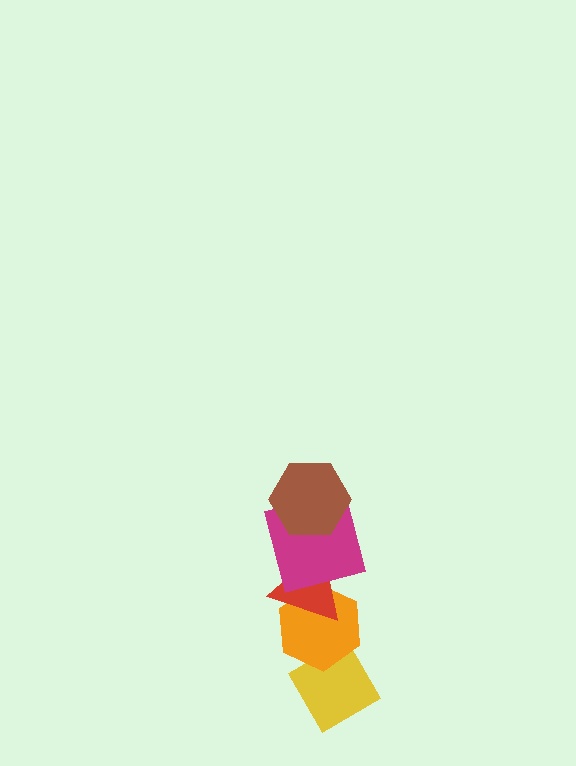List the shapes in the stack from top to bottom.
From top to bottom: the brown hexagon, the magenta square, the red triangle, the orange hexagon, the yellow diamond.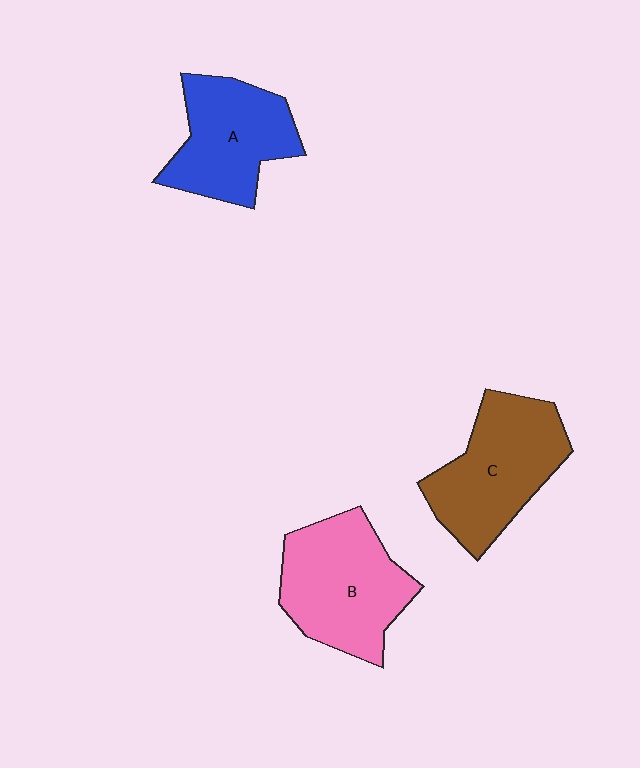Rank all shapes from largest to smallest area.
From largest to smallest: B (pink), C (brown), A (blue).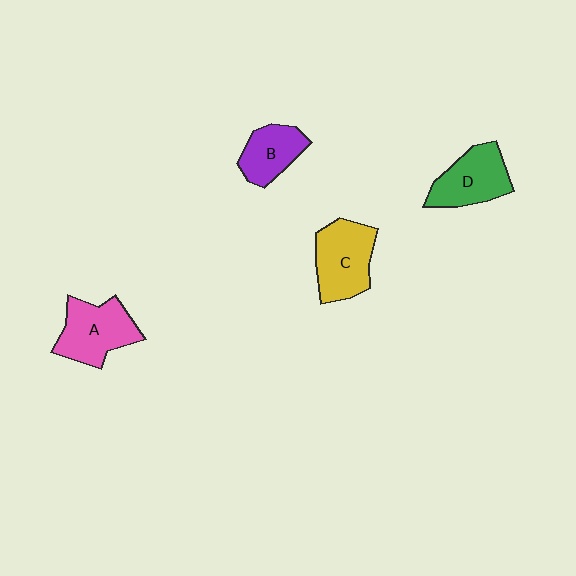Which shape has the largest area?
Shape C (yellow).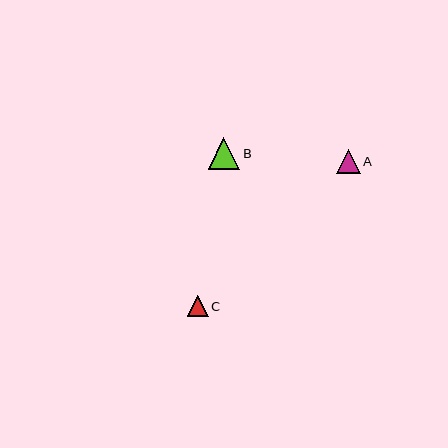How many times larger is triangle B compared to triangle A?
Triangle B is approximately 1.3 times the size of triangle A.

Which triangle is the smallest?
Triangle C is the smallest with a size of approximately 21 pixels.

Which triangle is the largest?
Triangle B is the largest with a size of approximately 31 pixels.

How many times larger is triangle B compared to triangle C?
Triangle B is approximately 1.5 times the size of triangle C.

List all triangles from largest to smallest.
From largest to smallest: B, A, C.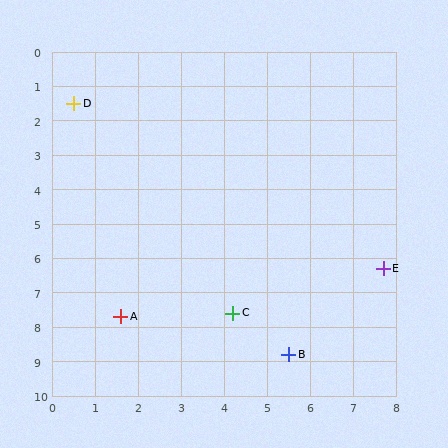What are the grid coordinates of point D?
Point D is at approximately (0.5, 1.5).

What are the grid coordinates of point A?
Point A is at approximately (1.6, 7.7).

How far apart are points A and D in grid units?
Points A and D are about 6.3 grid units apart.